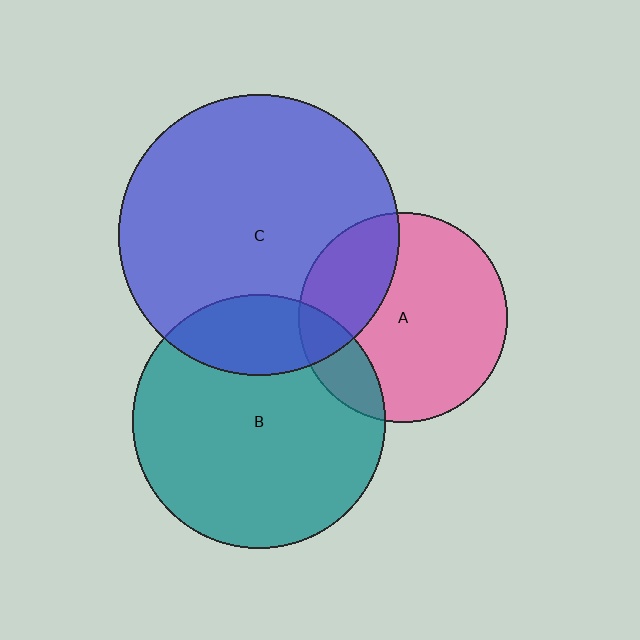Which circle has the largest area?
Circle C (blue).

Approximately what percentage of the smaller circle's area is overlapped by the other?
Approximately 15%.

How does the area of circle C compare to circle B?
Approximately 1.2 times.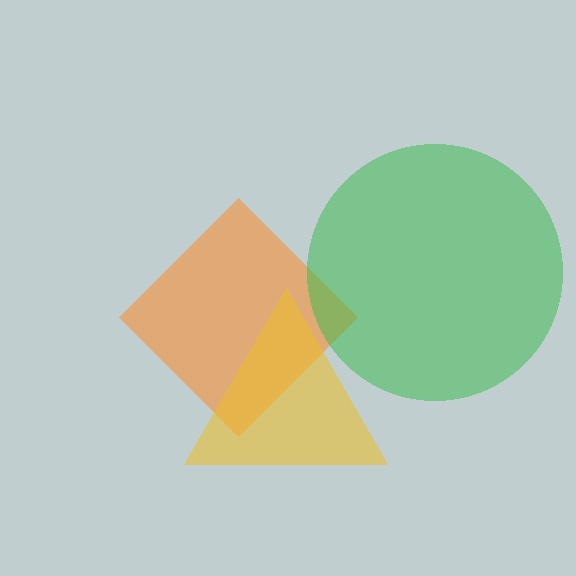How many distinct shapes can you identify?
There are 3 distinct shapes: an orange diamond, a green circle, a yellow triangle.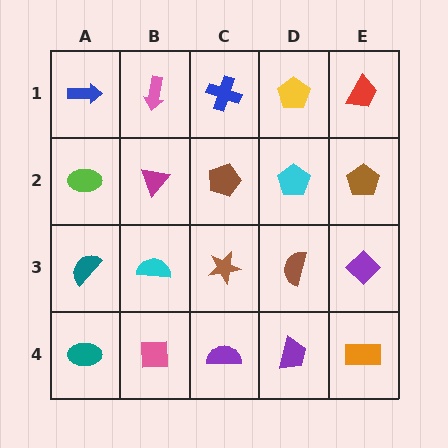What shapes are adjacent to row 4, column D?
A brown semicircle (row 3, column D), a purple semicircle (row 4, column C), an orange rectangle (row 4, column E).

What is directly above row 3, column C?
A brown pentagon.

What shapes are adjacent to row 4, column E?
A purple diamond (row 3, column E), a purple trapezoid (row 4, column D).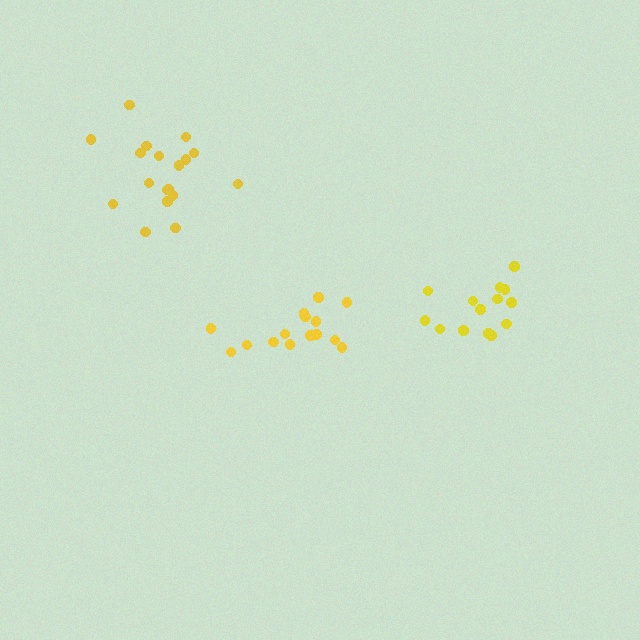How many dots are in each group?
Group 1: 15 dots, Group 2: 18 dots, Group 3: 14 dots (47 total).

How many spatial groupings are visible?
There are 3 spatial groupings.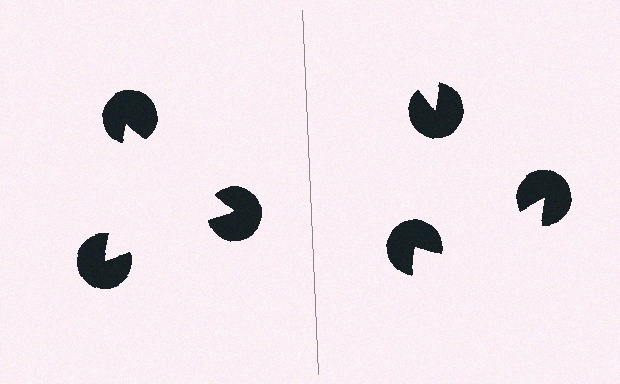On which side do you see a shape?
An illusory triangle appears on the left side. On the right side the wedge cuts are rotated, so no coherent shape forms.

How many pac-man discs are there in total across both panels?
6 — 3 on each side.